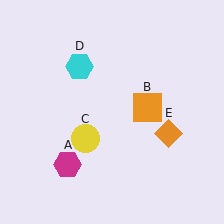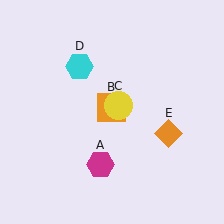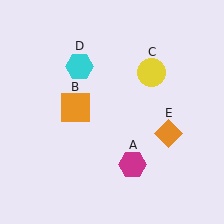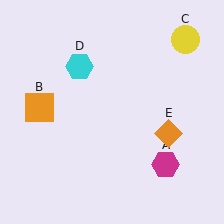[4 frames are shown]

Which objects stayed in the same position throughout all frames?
Cyan hexagon (object D) and orange diamond (object E) remained stationary.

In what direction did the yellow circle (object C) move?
The yellow circle (object C) moved up and to the right.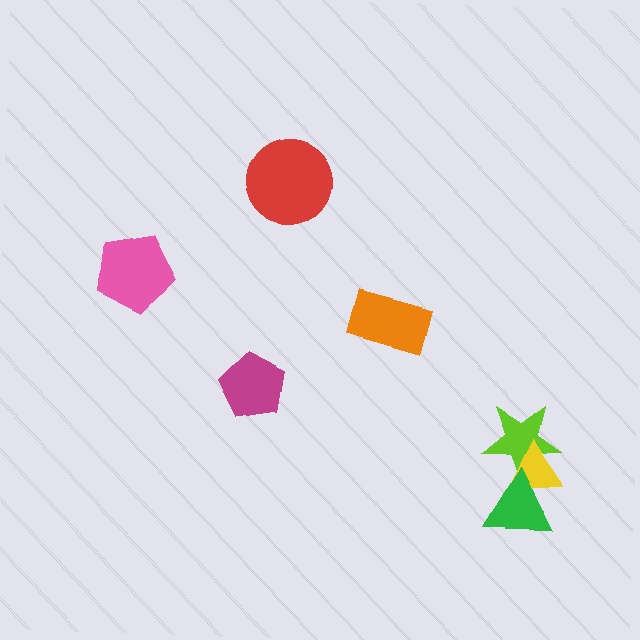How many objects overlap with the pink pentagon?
0 objects overlap with the pink pentagon.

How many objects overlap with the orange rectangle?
0 objects overlap with the orange rectangle.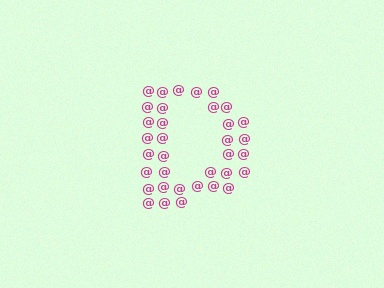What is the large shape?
The large shape is the letter D.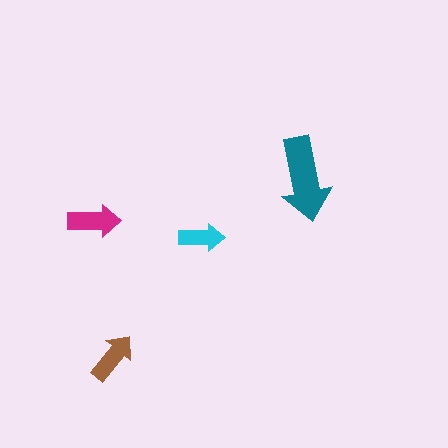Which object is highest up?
The teal arrow is topmost.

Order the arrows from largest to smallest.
the teal one, the magenta one, the brown one, the cyan one.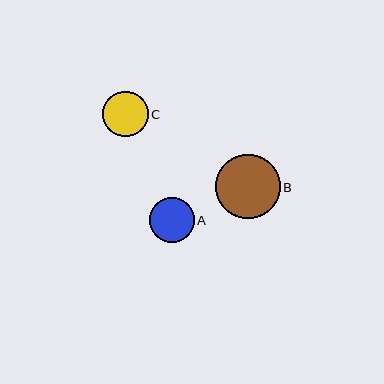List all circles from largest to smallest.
From largest to smallest: B, C, A.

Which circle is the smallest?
Circle A is the smallest with a size of approximately 44 pixels.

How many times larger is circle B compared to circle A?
Circle B is approximately 1.5 times the size of circle A.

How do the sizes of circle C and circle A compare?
Circle C and circle A are approximately the same size.